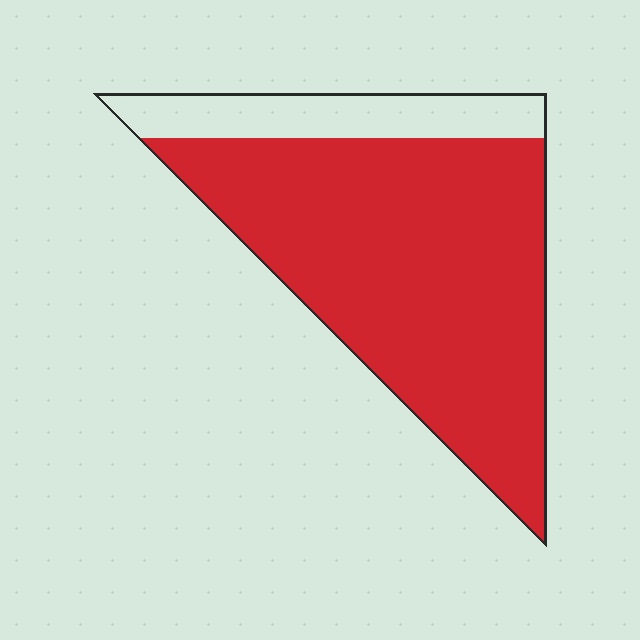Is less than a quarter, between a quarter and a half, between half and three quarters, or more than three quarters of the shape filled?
More than three quarters.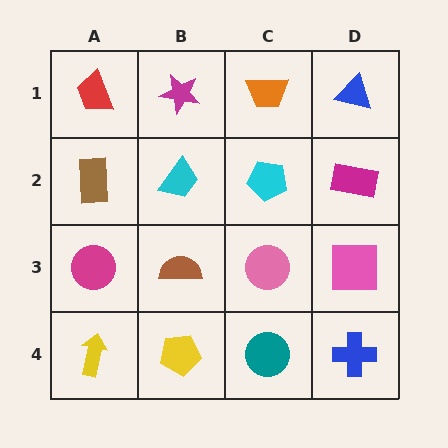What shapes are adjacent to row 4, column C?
A pink circle (row 3, column C), a yellow pentagon (row 4, column B), a blue cross (row 4, column D).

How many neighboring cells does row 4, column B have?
3.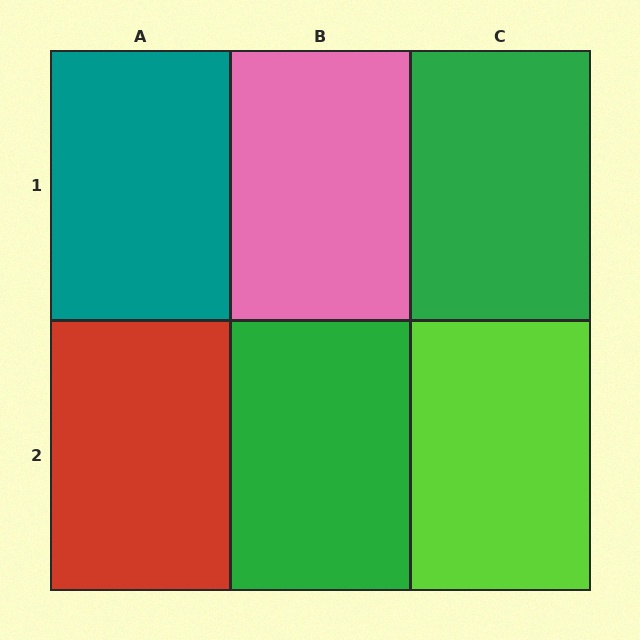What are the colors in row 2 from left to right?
Red, green, lime.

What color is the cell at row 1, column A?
Teal.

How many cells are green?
2 cells are green.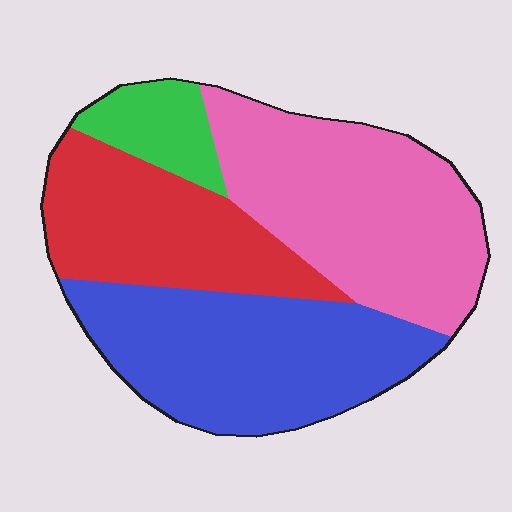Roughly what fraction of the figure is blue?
Blue covers roughly 35% of the figure.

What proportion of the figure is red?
Red takes up about one quarter (1/4) of the figure.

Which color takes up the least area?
Green, at roughly 10%.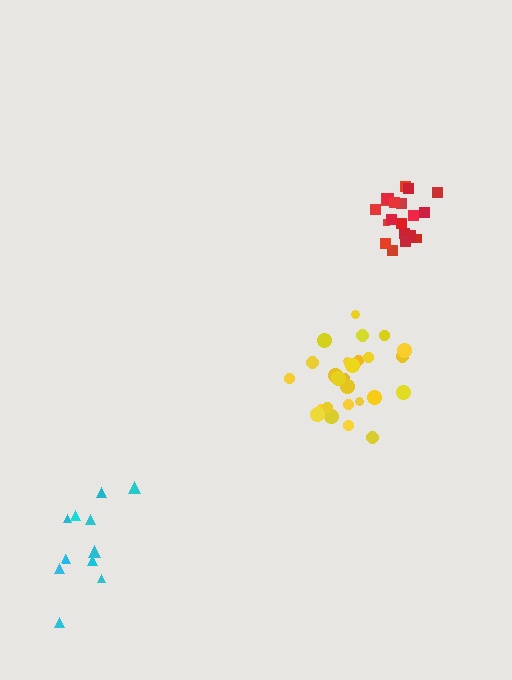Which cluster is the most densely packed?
Yellow.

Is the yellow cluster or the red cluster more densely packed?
Yellow.